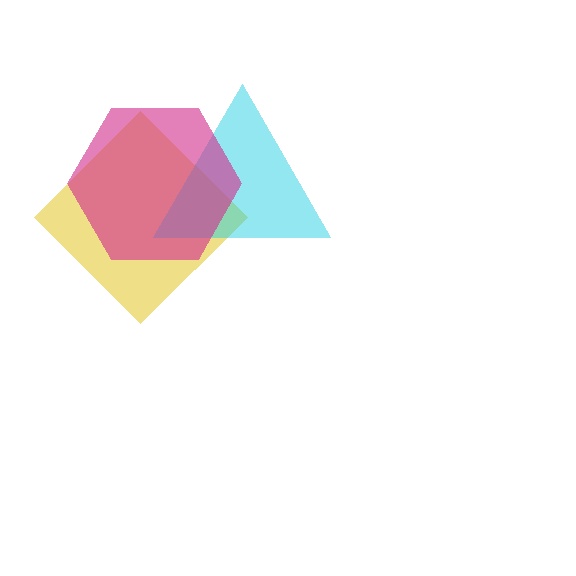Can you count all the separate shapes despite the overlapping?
Yes, there are 3 separate shapes.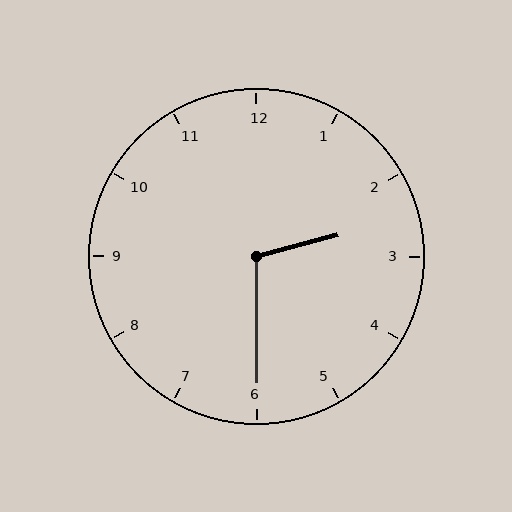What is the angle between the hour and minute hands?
Approximately 105 degrees.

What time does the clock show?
2:30.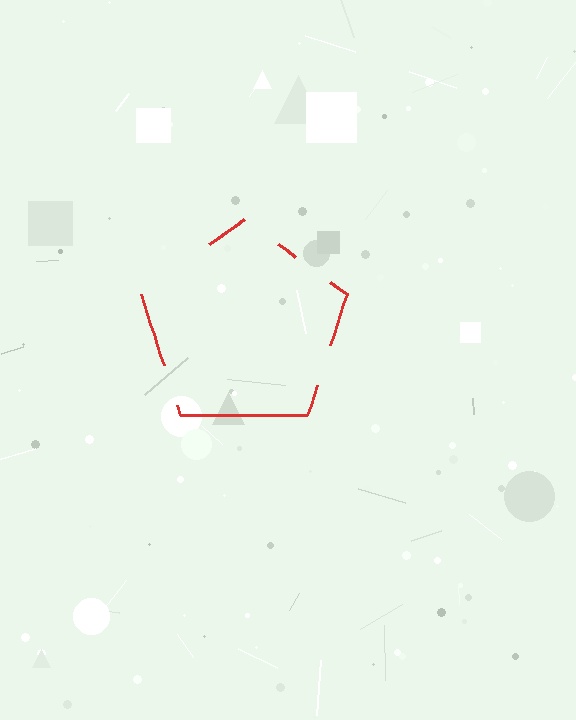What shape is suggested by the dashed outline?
The dashed outline suggests a pentagon.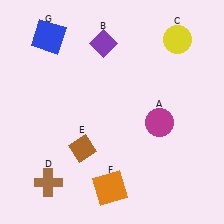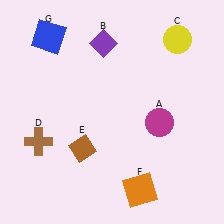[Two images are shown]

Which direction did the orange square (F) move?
The orange square (F) moved right.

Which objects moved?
The objects that moved are: the brown cross (D), the orange square (F).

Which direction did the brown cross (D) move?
The brown cross (D) moved up.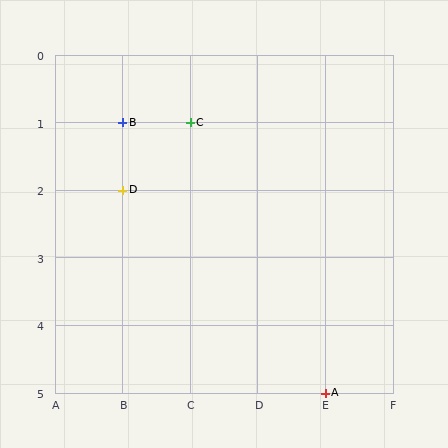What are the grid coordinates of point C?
Point C is at grid coordinates (C, 1).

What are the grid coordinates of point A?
Point A is at grid coordinates (E, 5).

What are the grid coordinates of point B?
Point B is at grid coordinates (B, 1).